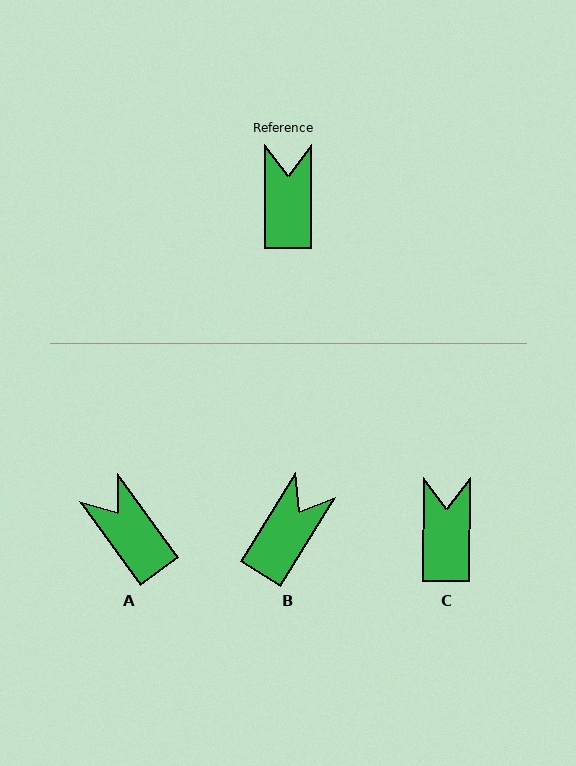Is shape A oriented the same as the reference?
No, it is off by about 36 degrees.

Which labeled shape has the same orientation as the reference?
C.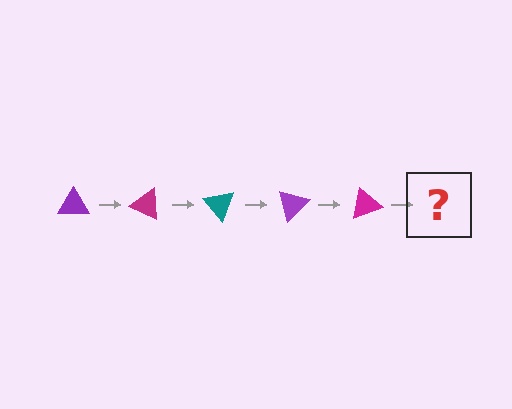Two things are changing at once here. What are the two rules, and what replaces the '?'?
The two rules are that it rotates 25 degrees each step and the color cycles through purple, magenta, and teal. The '?' should be a teal triangle, rotated 125 degrees from the start.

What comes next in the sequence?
The next element should be a teal triangle, rotated 125 degrees from the start.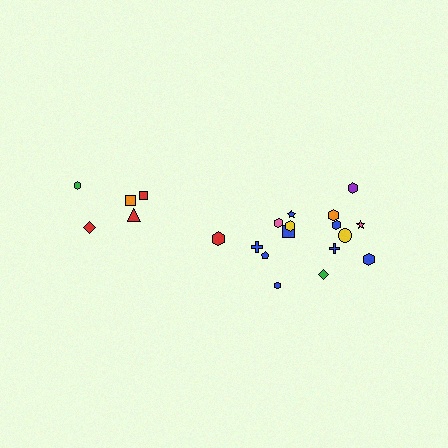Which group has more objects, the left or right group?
The right group.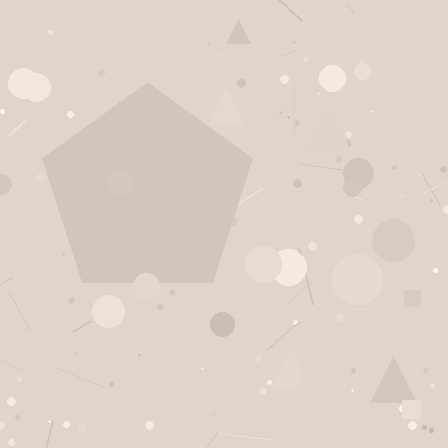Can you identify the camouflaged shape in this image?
The camouflaged shape is a pentagon.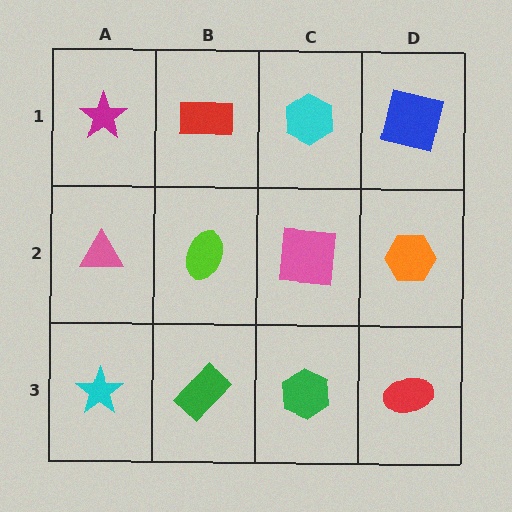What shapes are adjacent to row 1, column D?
An orange hexagon (row 2, column D), a cyan hexagon (row 1, column C).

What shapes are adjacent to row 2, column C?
A cyan hexagon (row 1, column C), a green hexagon (row 3, column C), a lime ellipse (row 2, column B), an orange hexagon (row 2, column D).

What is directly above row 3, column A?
A pink triangle.